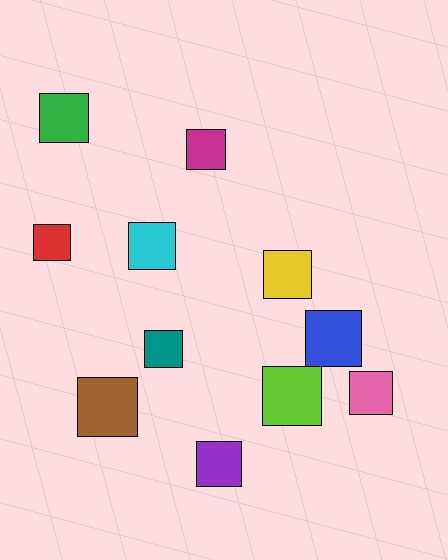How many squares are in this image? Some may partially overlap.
There are 11 squares.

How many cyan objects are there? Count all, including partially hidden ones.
There is 1 cyan object.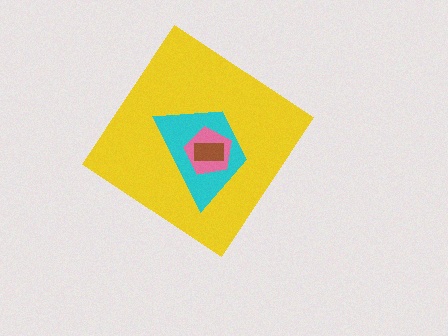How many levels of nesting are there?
4.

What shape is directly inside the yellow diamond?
The cyan trapezoid.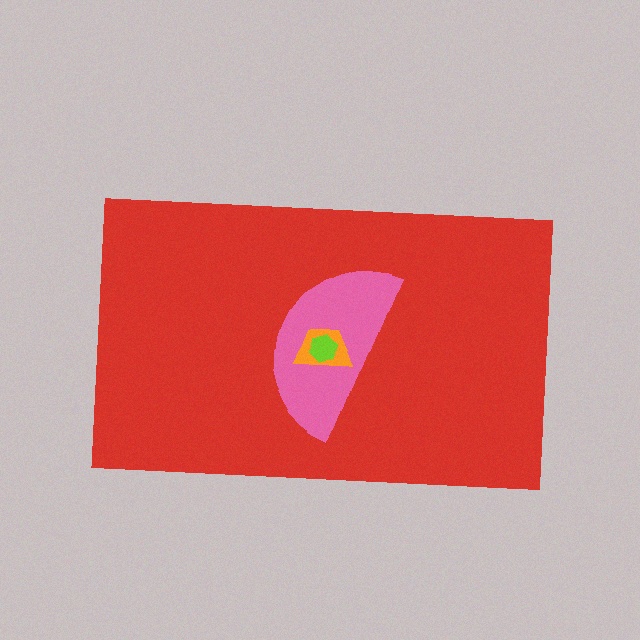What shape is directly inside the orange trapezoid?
The lime hexagon.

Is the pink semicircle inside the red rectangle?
Yes.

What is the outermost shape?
The red rectangle.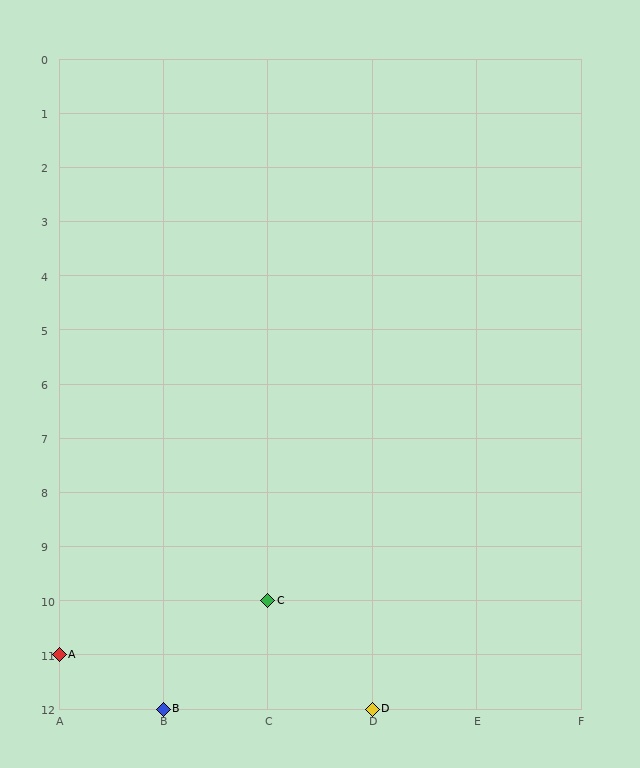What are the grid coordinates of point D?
Point D is at grid coordinates (D, 12).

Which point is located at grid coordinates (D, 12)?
Point D is at (D, 12).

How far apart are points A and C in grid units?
Points A and C are 2 columns and 1 row apart (about 2.2 grid units diagonally).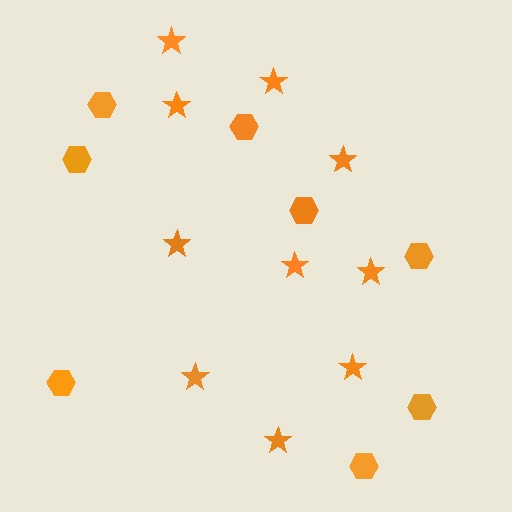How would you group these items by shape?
There are 2 groups: one group of hexagons (8) and one group of stars (10).